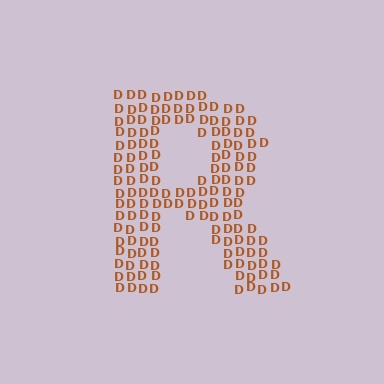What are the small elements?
The small elements are letter D's.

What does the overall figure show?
The overall figure shows the letter R.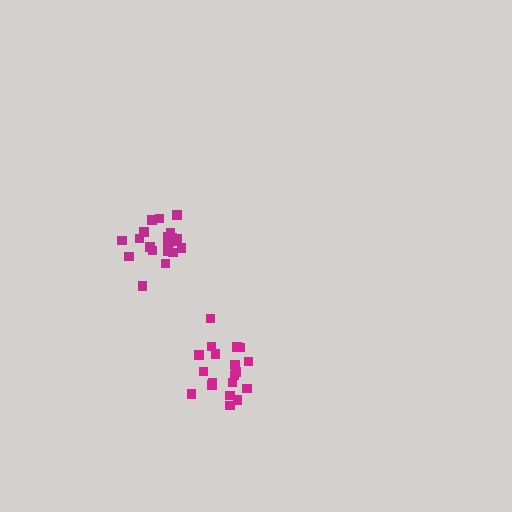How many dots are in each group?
Group 1: 19 dots, Group 2: 21 dots (40 total).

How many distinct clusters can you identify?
There are 2 distinct clusters.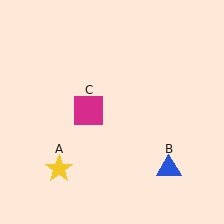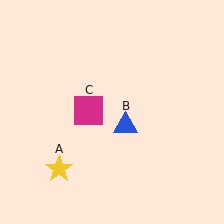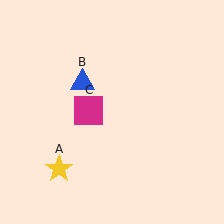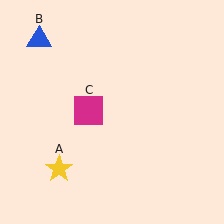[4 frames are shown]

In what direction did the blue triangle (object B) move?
The blue triangle (object B) moved up and to the left.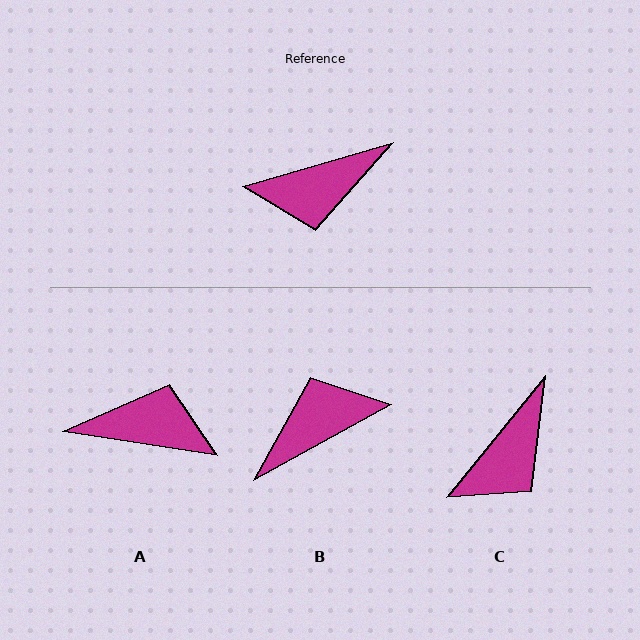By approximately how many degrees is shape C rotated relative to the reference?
Approximately 35 degrees counter-clockwise.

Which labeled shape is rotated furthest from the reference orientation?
B, about 167 degrees away.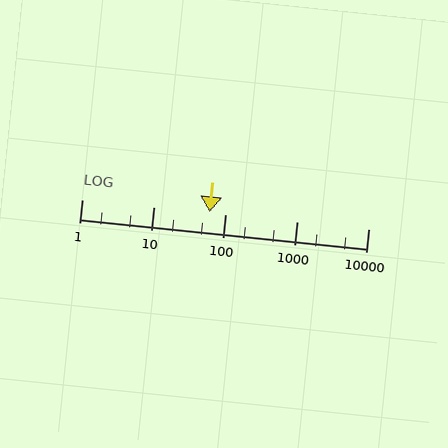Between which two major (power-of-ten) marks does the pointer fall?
The pointer is between 10 and 100.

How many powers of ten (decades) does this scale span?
The scale spans 4 decades, from 1 to 10000.